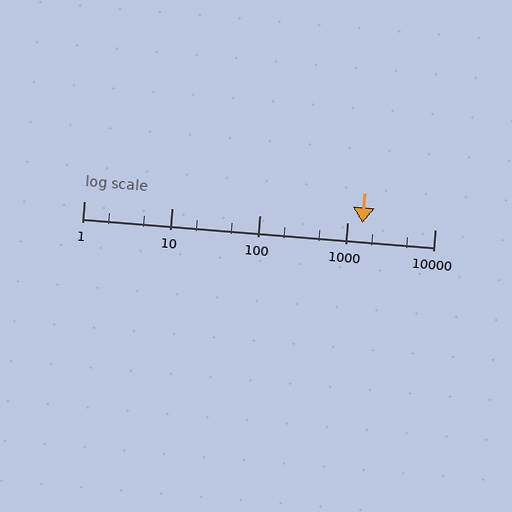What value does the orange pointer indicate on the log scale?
The pointer indicates approximately 1500.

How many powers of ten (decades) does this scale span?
The scale spans 4 decades, from 1 to 10000.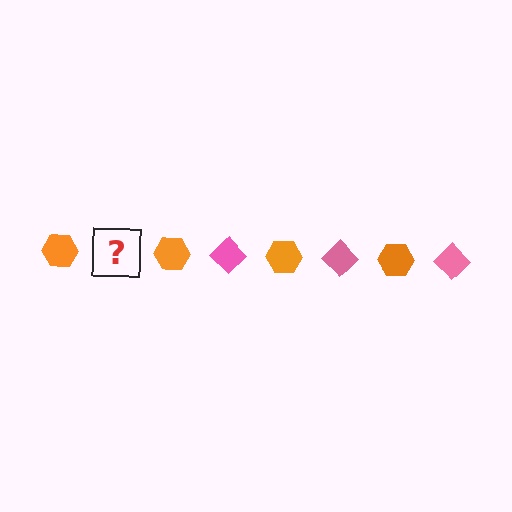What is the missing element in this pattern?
The missing element is a pink diamond.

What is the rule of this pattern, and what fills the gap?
The rule is that the pattern alternates between orange hexagon and pink diamond. The gap should be filled with a pink diamond.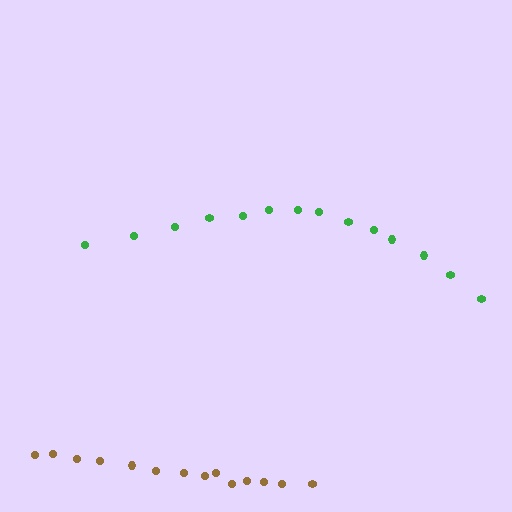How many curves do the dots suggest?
There are 2 distinct paths.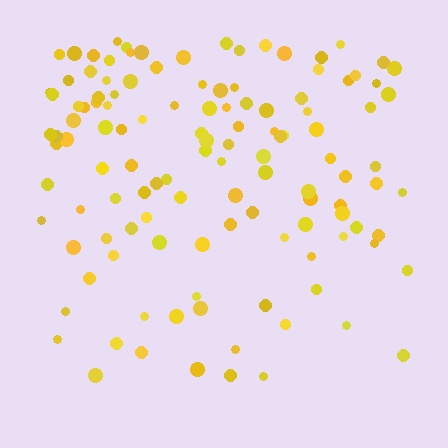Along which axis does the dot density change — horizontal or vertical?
Vertical.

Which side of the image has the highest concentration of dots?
The top.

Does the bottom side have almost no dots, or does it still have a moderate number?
Still a moderate number, just noticeably fewer than the top.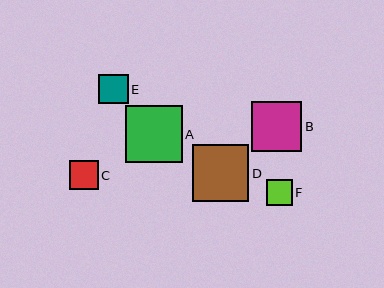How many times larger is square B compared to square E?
Square B is approximately 1.7 times the size of square E.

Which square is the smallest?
Square F is the smallest with a size of approximately 26 pixels.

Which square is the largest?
Square A is the largest with a size of approximately 57 pixels.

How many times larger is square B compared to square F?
Square B is approximately 1.9 times the size of square F.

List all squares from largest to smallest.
From largest to smallest: A, D, B, E, C, F.